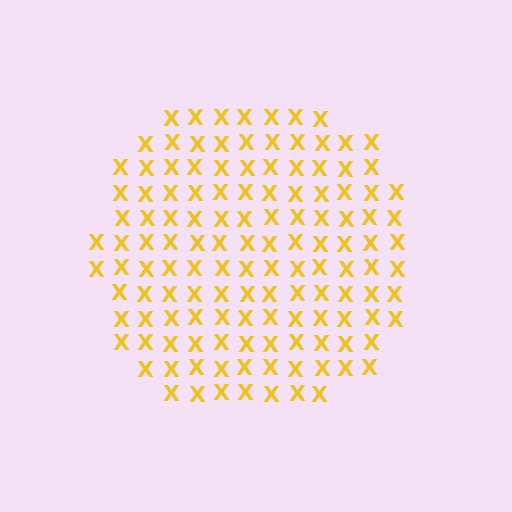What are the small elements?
The small elements are letter X's.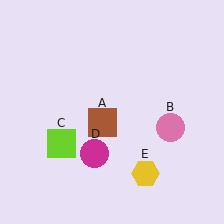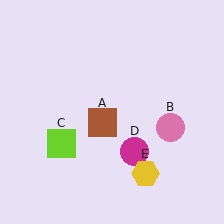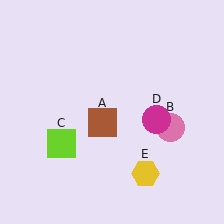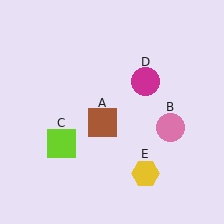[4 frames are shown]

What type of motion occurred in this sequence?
The magenta circle (object D) rotated counterclockwise around the center of the scene.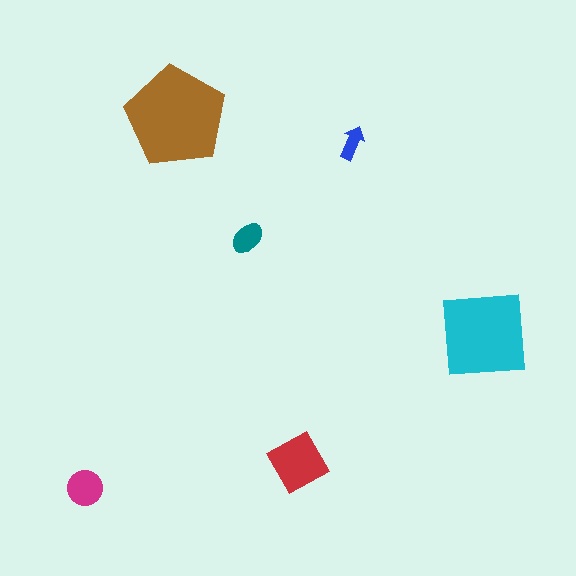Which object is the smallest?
The blue arrow.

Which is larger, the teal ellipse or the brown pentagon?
The brown pentagon.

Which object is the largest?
The brown pentagon.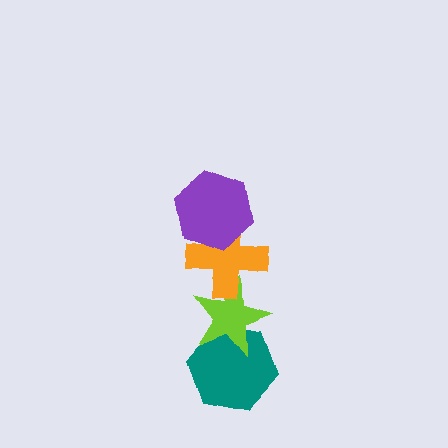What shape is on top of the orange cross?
The purple hexagon is on top of the orange cross.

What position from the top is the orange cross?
The orange cross is 2nd from the top.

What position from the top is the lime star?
The lime star is 3rd from the top.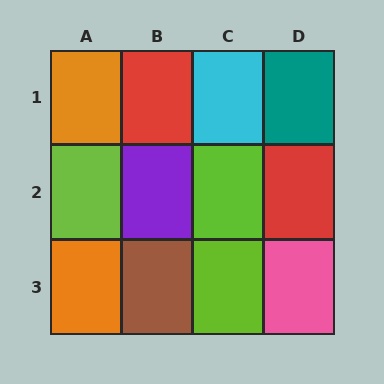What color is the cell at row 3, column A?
Orange.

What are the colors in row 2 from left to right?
Lime, purple, lime, red.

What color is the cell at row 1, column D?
Teal.